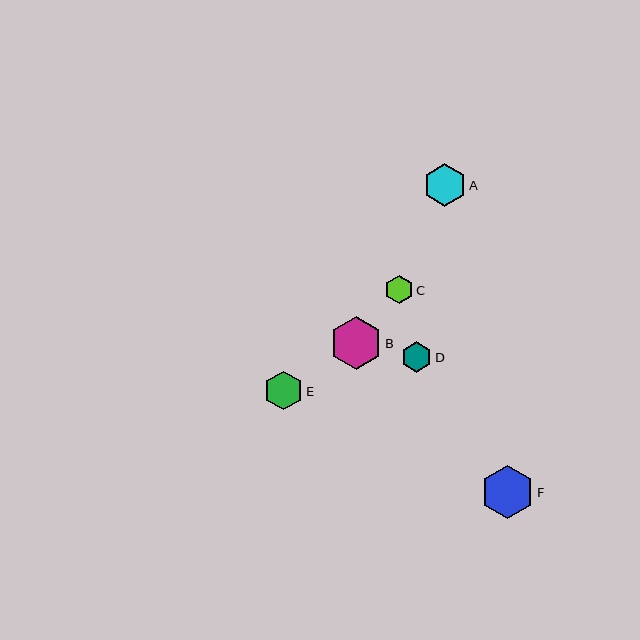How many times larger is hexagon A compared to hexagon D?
Hexagon A is approximately 1.4 times the size of hexagon D.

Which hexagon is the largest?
Hexagon F is the largest with a size of approximately 54 pixels.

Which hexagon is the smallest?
Hexagon C is the smallest with a size of approximately 28 pixels.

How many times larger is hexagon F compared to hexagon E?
Hexagon F is approximately 1.4 times the size of hexagon E.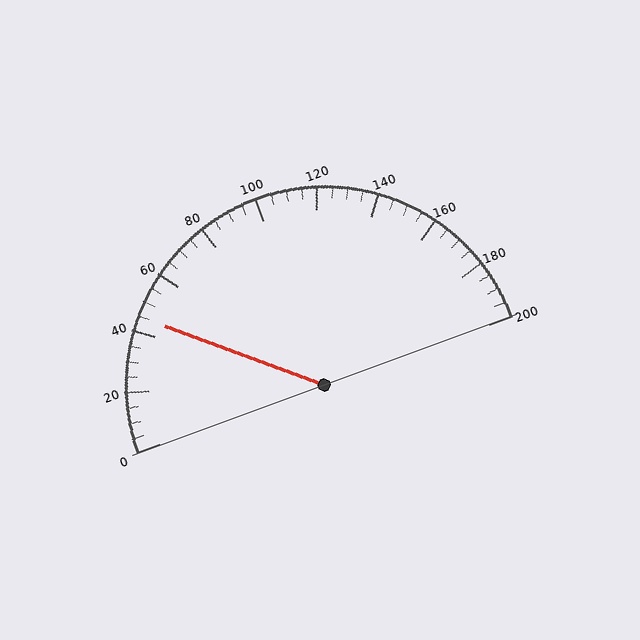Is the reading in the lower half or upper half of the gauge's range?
The reading is in the lower half of the range (0 to 200).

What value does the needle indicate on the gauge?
The needle indicates approximately 45.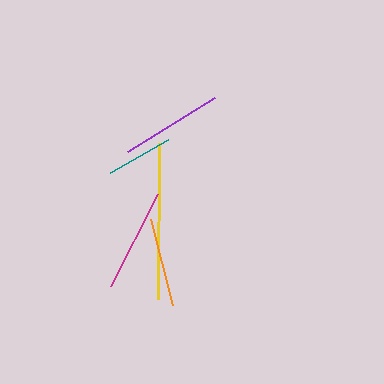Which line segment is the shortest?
The teal line is the shortest at approximately 67 pixels.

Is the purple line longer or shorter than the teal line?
The purple line is longer than the teal line.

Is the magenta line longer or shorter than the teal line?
The magenta line is longer than the teal line.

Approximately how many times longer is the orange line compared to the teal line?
The orange line is approximately 1.3 times the length of the teal line.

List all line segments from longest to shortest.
From longest to shortest: yellow, magenta, purple, orange, teal.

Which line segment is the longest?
The yellow line is the longest at approximately 157 pixels.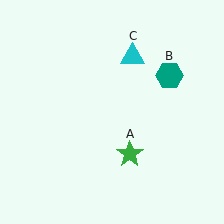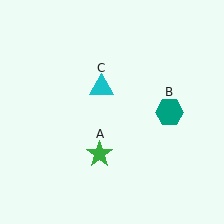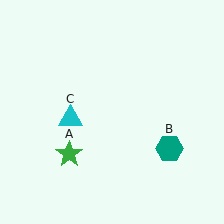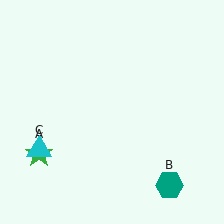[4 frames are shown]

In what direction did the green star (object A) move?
The green star (object A) moved left.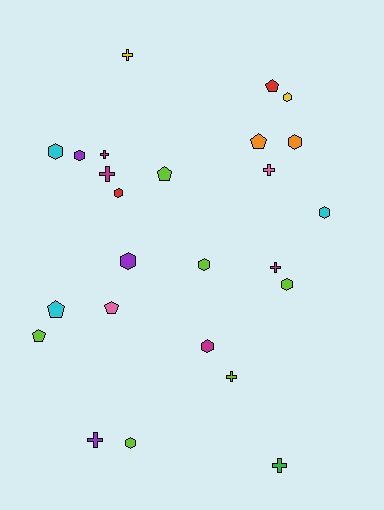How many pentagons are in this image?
There are 6 pentagons.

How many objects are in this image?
There are 25 objects.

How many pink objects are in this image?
There are 2 pink objects.